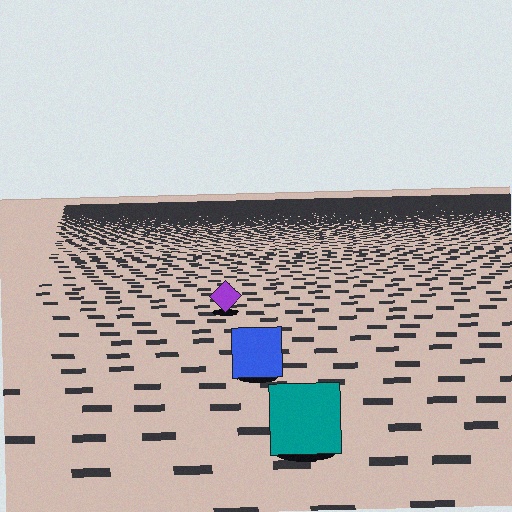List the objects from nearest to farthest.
From nearest to farthest: the teal square, the blue square, the purple diamond.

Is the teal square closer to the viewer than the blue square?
Yes. The teal square is closer — you can tell from the texture gradient: the ground texture is coarser near it.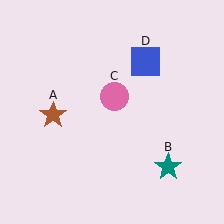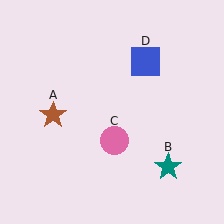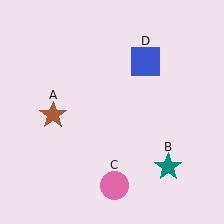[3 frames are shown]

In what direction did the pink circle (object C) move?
The pink circle (object C) moved down.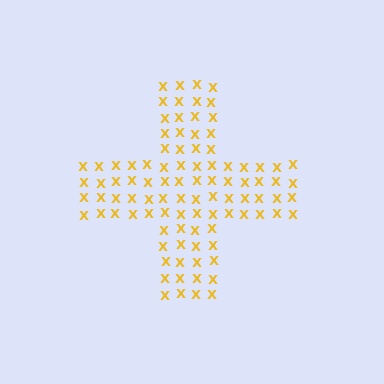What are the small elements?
The small elements are letter X's.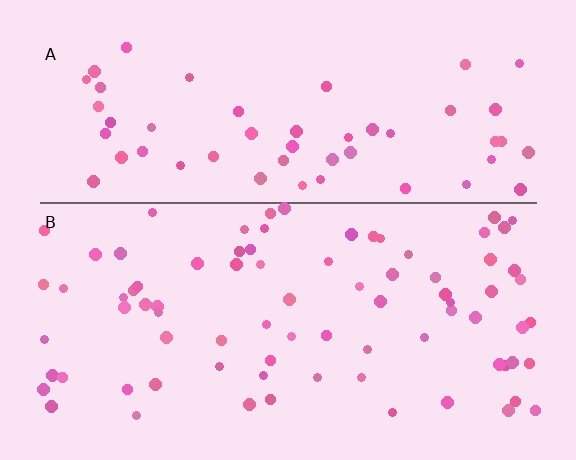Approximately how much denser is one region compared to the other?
Approximately 1.5× — region B over region A.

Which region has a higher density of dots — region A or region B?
B (the bottom).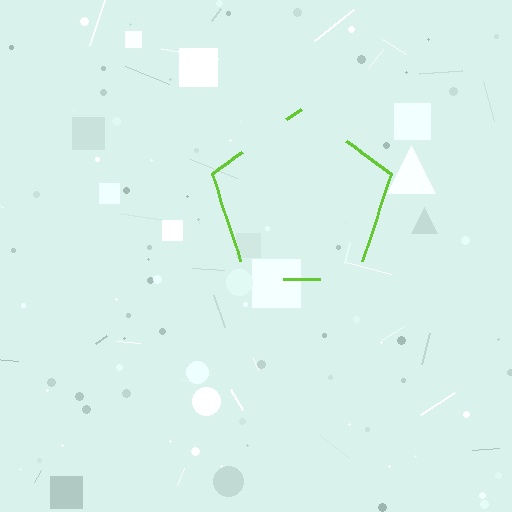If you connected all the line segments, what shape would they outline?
They would outline a pentagon.